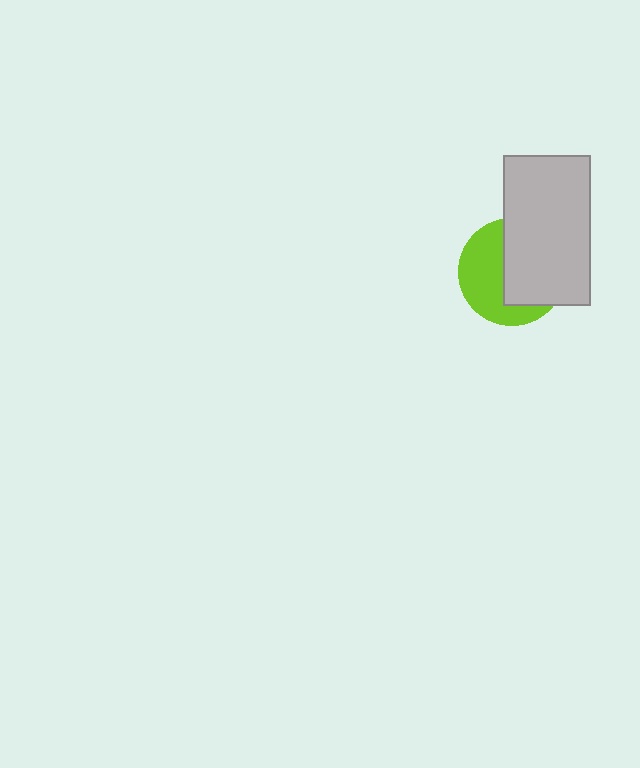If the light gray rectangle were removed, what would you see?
You would see the complete lime circle.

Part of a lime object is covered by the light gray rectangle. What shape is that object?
It is a circle.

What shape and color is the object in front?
The object in front is a light gray rectangle.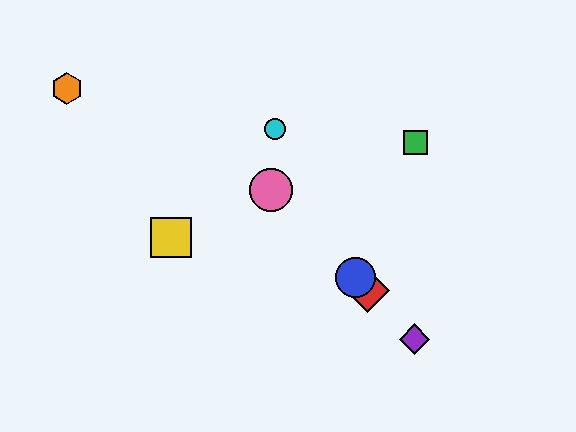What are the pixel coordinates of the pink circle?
The pink circle is at (271, 190).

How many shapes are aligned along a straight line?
4 shapes (the red diamond, the blue circle, the purple diamond, the pink circle) are aligned along a straight line.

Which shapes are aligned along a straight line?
The red diamond, the blue circle, the purple diamond, the pink circle are aligned along a straight line.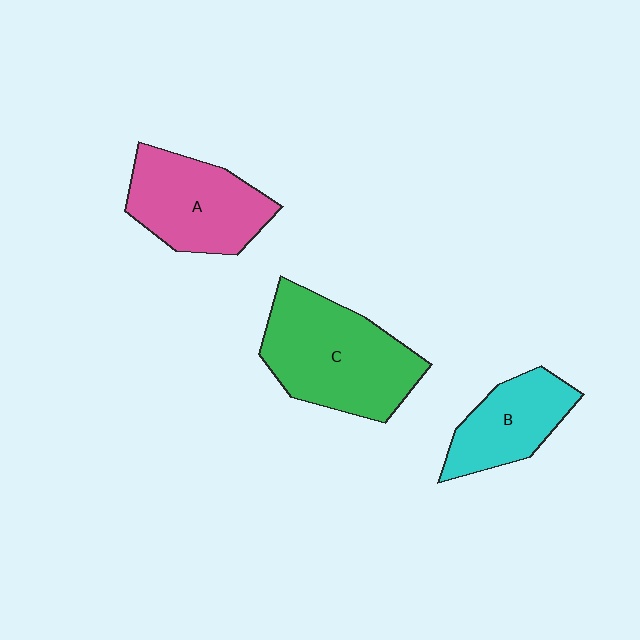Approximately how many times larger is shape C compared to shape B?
Approximately 1.7 times.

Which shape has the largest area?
Shape C (green).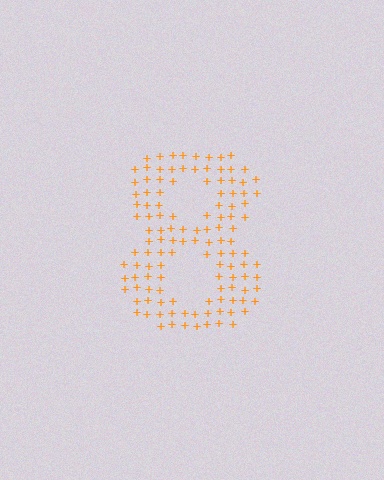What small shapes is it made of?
It is made of small plus signs.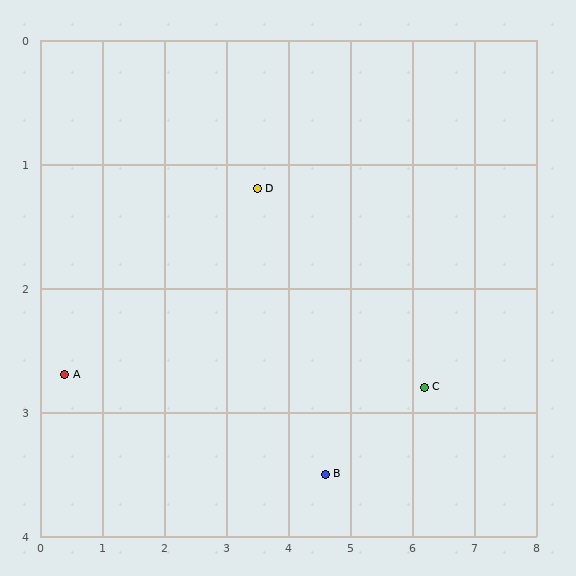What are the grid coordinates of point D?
Point D is at approximately (3.5, 1.2).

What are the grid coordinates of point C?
Point C is at approximately (6.2, 2.8).